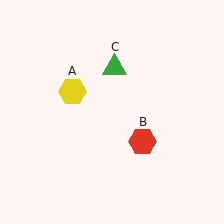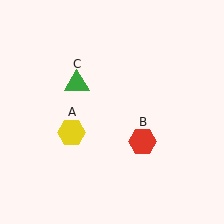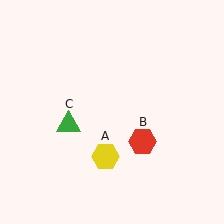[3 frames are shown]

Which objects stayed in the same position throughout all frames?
Red hexagon (object B) remained stationary.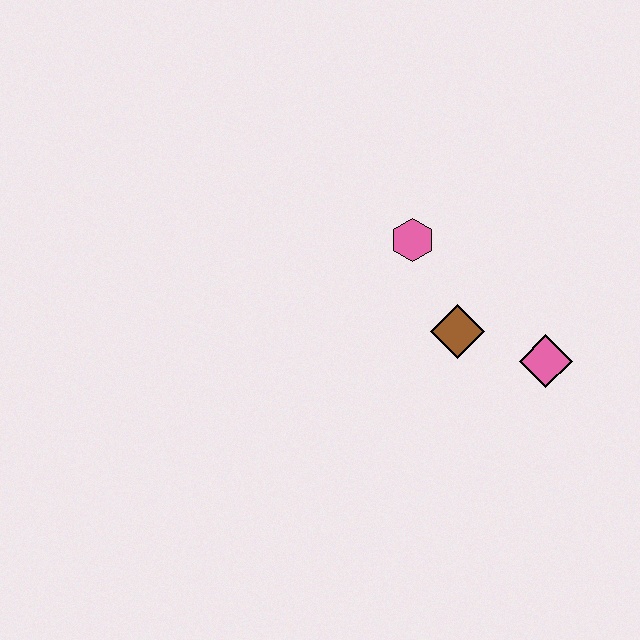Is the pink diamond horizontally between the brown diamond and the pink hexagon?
No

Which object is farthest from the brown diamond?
The pink hexagon is farthest from the brown diamond.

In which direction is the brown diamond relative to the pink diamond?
The brown diamond is to the left of the pink diamond.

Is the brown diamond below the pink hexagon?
Yes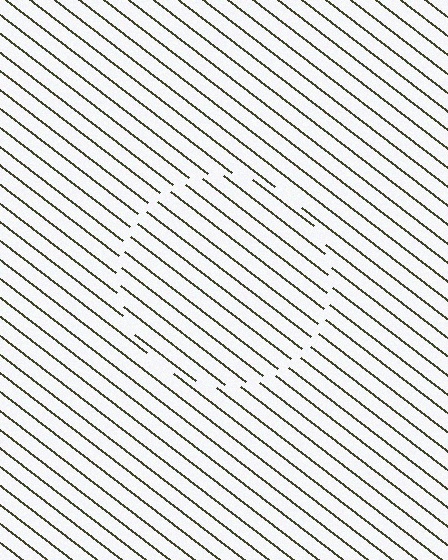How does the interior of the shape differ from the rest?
The interior of the shape contains the same grating, shifted by half a period — the contour is defined by the phase discontinuity where line-ends from the inner and outer gratings abut.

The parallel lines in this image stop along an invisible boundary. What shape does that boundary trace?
An illusory circle. The interior of the shape contains the same grating, shifted by half a period — the contour is defined by the phase discontinuity where line-ends from the inner and outer gratings abut.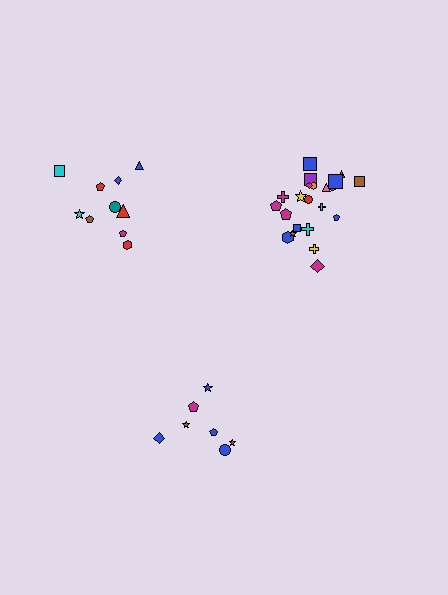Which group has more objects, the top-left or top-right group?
The top-right group.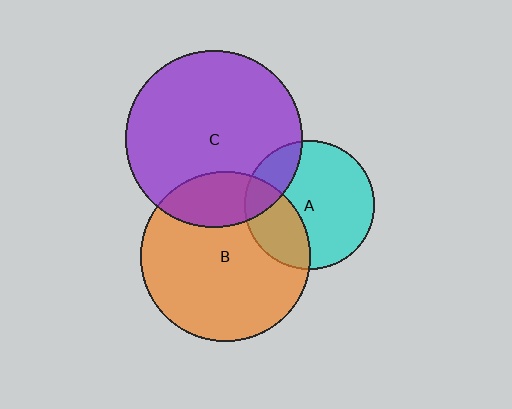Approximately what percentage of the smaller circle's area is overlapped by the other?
Approximately 30%.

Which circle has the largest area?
Circle C (purple).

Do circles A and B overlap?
Yes.